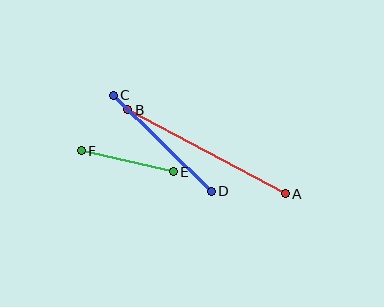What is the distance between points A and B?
The distance is approximately 179 pixels.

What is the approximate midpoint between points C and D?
The midpoint is at approximately (162, 143) pixels.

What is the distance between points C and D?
The distance is approximately 138 pixels.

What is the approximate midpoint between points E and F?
The midpoint is at approximately (127, 161) pixels.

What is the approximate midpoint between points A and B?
The midpoint is at approximately (206, 152) pixels.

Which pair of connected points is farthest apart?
Points A and B are farthest apart.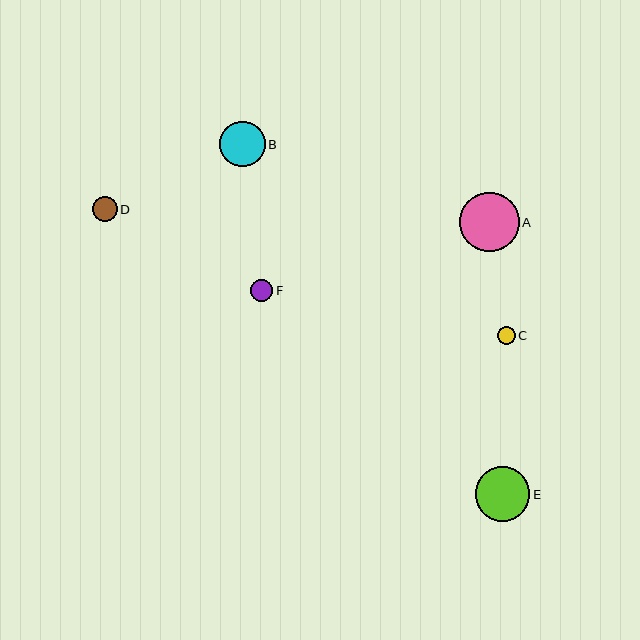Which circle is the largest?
Circle A is the largest with a size of approximately 59 pixels.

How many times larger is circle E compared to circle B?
Circle E is approximately 1.2 times the size of circle B.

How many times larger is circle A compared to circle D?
Circle A is approximately 2.4 times the size of circle D.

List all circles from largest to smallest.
From largest to smallest: A, E, B, D, F, C.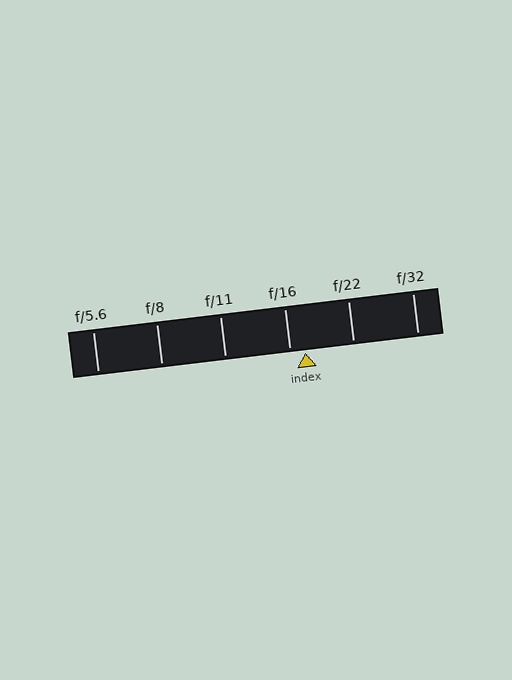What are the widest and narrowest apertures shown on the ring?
The widest aperture shown is f/5.6 and the narrowest is f/32.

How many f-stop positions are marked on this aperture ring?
There are 6 f-stop positions marked.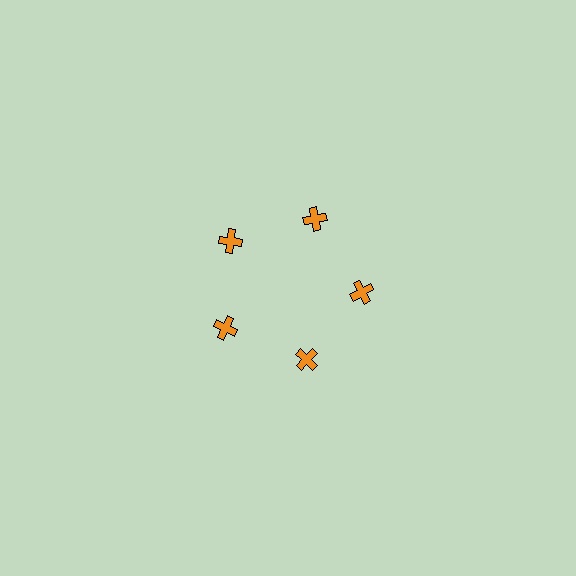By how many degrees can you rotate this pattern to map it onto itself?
The pattern maps onto itself every 72 degrees of rotation.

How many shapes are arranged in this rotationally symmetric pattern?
There are 5 shapes, arranged in 5 groups of 1.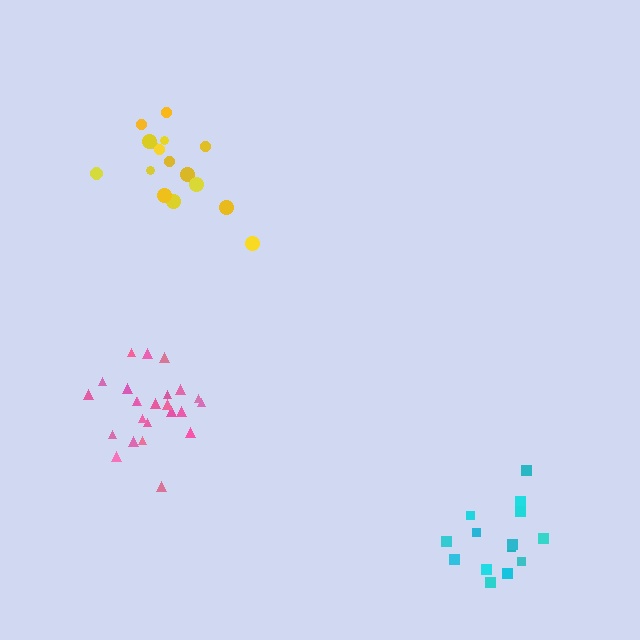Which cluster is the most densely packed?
Pink.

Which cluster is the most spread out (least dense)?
Yellow.